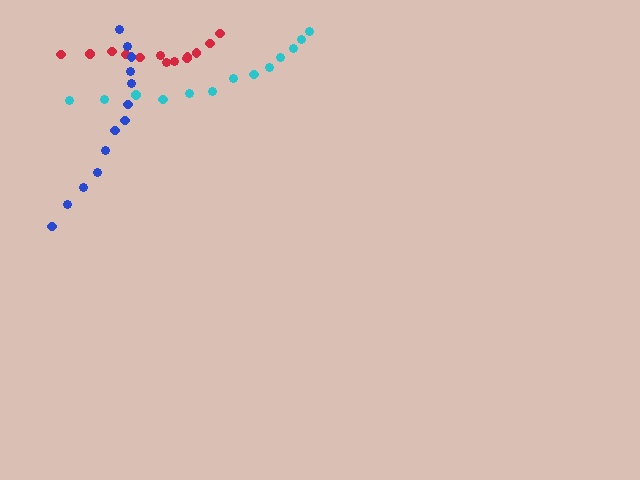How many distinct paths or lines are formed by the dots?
There are 3 distinct paths.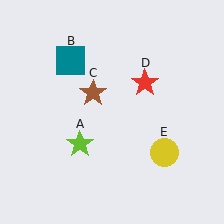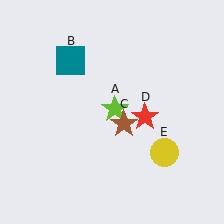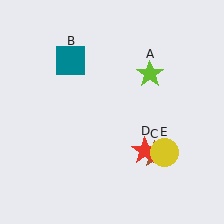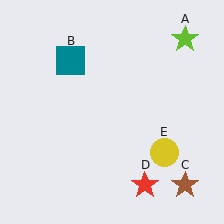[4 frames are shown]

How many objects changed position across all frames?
3 objects changed position: lime star (object A), brown star (object C), red star (object D).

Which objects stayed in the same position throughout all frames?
Teal square (object B) and yellow circle (object E) remained stationary.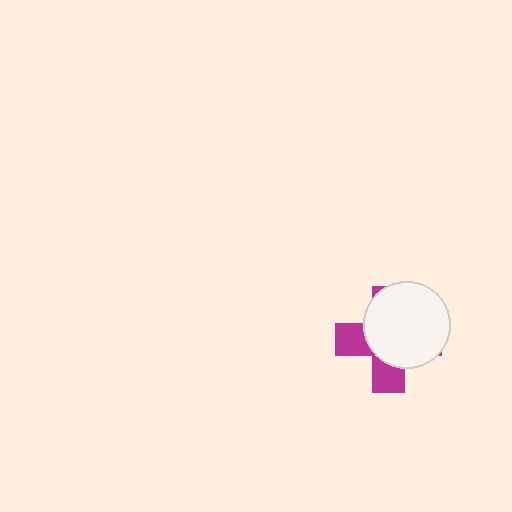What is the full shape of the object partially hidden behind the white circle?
The partially hidden object is a magenta cross.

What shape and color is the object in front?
The object in front is a white circle.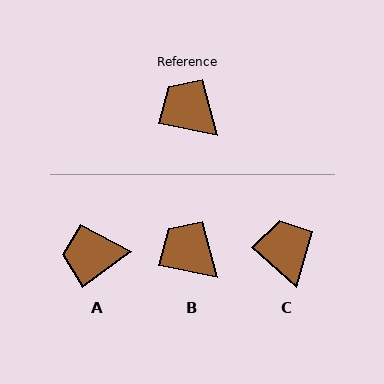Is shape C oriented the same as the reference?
No, it is off by about 30 degrees.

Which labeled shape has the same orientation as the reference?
B.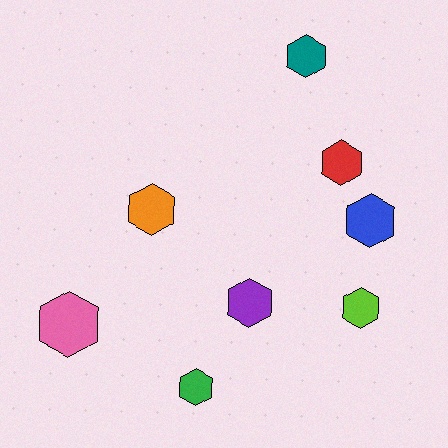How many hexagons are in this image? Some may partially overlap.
There are 8 hexagons.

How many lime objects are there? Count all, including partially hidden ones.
There is 1 lime object.